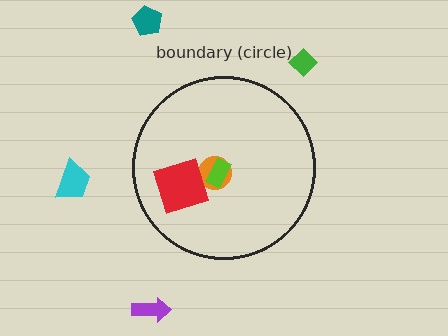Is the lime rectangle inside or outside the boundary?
Inside.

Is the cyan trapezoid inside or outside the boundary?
Outside.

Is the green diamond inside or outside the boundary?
Outside.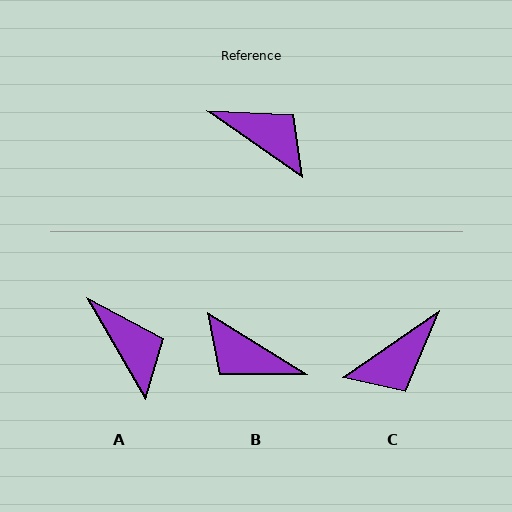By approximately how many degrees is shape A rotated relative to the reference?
Approximately 25 degrees clockwise.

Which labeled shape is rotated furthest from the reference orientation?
B, about 177 degrees away.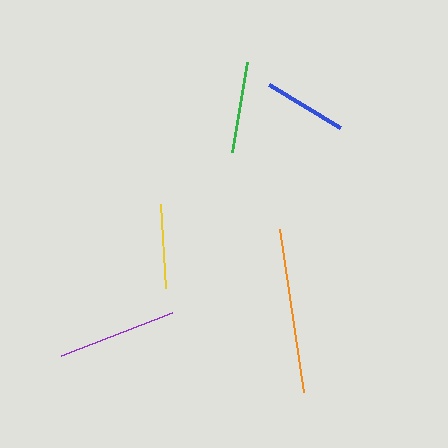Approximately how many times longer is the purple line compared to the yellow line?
The purple line is approximately 1.4 times the length of the yellow line.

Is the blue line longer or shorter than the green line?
The green line is longer than the blue line.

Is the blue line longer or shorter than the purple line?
The purple line is longer than the blue line.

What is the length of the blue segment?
The blue segment is approximately 83 pixels long.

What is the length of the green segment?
The green segment is approximately 92 pixels long.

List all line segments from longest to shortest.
From longest to shortest: orange, purple, green, yellow, blue.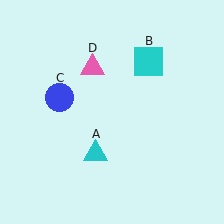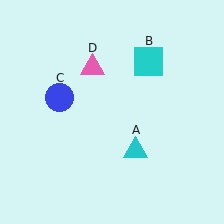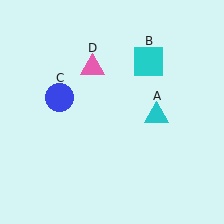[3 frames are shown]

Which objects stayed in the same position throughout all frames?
Cyan square (object B) and blue circle (object C) and pink triangle (object D) remained stationary.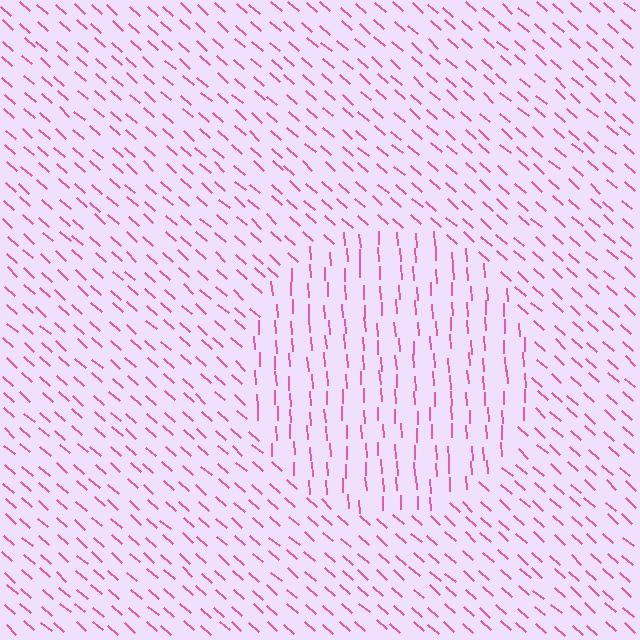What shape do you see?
I see a circle.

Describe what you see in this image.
The image is filled with small pink line segments. A circle region in the image has lines oriented differently from the surrounding lines, creating a visible texture boundary.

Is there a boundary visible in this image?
Yes, there is a texture boundary formed by a change in line orientation.